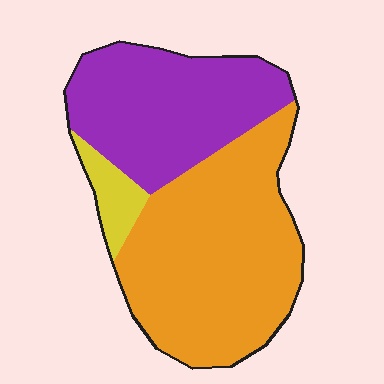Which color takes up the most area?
Orange, at roughly 55%.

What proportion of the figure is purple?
Purple takes up about three eighths (3/8) of the figure.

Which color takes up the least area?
Yellow, at roughly 5%.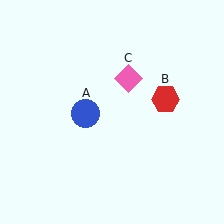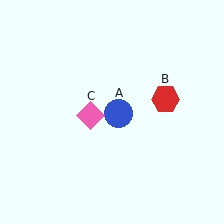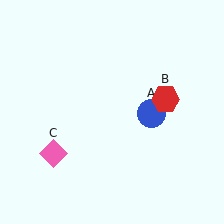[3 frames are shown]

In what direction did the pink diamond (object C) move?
The pink diamond (object C) moved down and to the left.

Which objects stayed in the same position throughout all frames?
Red hexagon (object B) remained stationary.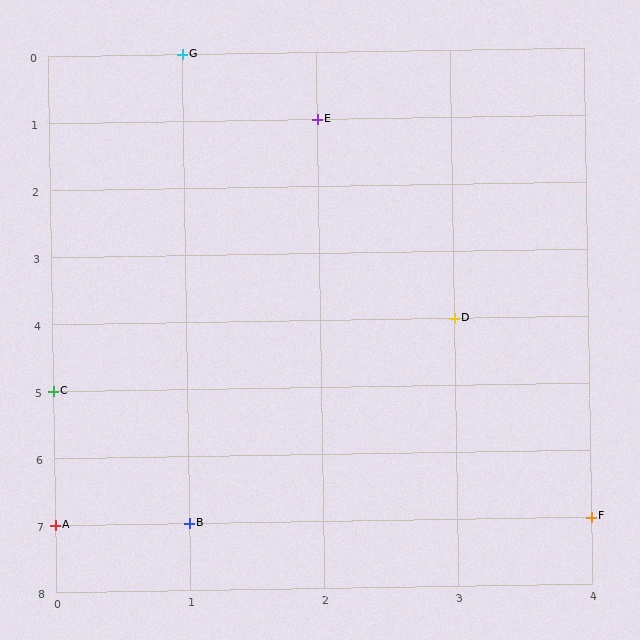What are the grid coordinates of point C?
Point C is at grid coordinates (0, 5).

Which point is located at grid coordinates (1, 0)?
Point G is at (1, 0).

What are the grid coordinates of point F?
Point F is at grid coordinates (4, 7).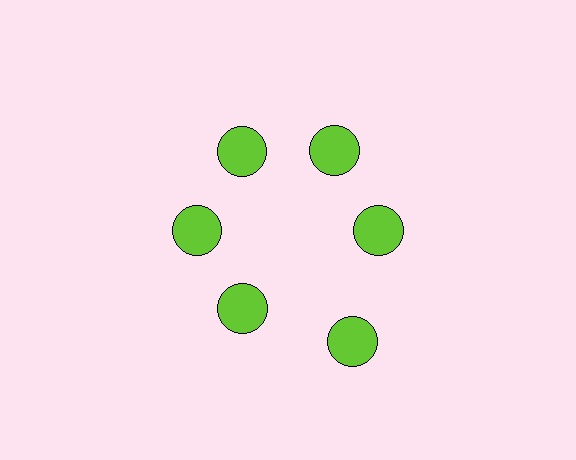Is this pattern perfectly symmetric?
No. The 6 lime circles are arranged in a ring, but one element near the 5 o'clock position is pushed outward from the center, breaking the 6-fold rotational symmetry.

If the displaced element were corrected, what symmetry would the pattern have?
It would have 6-fold rotational symmetry — the pattern would map onto itself every 60 degrees.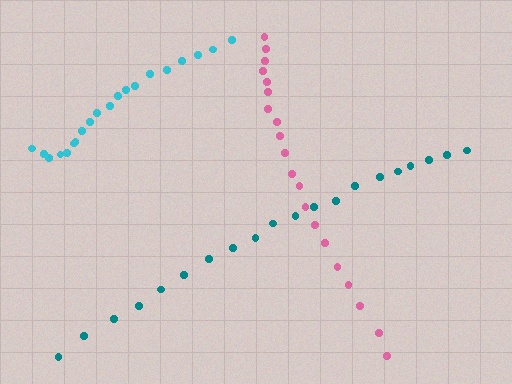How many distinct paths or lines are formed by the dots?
There are 3 distinct paths.